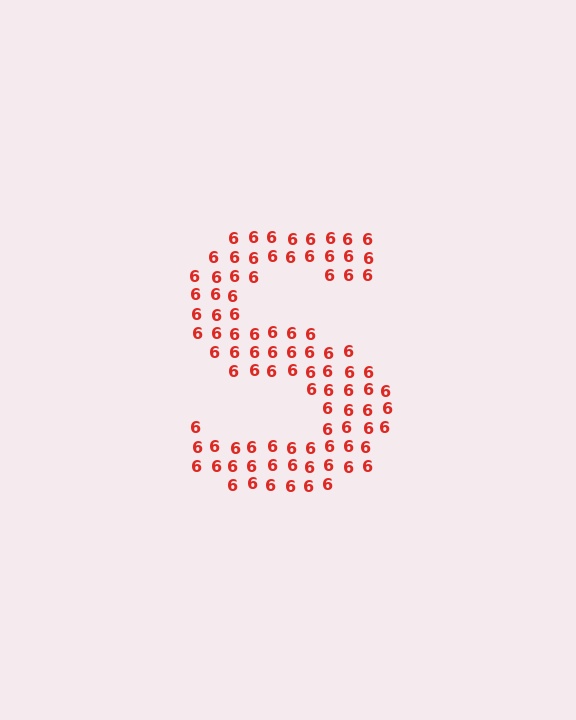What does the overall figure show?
The overall figure shows the letter S.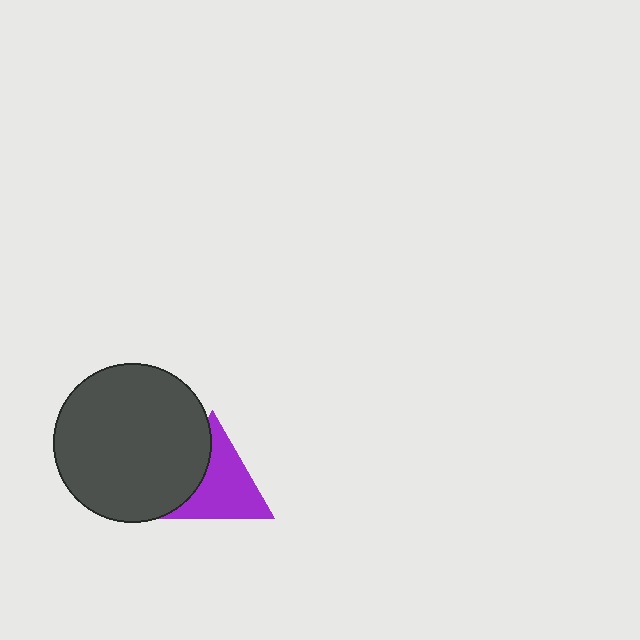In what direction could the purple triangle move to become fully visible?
The purple triangle could move right. That would shift it out from behind the dark gray circle entirely.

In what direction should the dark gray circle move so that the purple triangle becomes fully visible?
The dark gray circle should move left. That is the shortest direction to clear the overlap and leave the purple triangle fully visible.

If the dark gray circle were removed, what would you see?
You would see the complete purple triangle.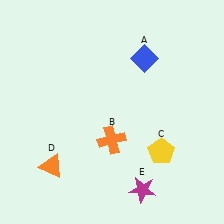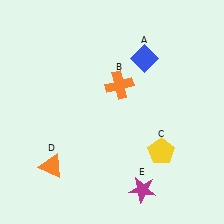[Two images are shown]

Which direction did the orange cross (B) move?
The orange cross (B) moved up.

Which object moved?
The orange cross (B) moved up.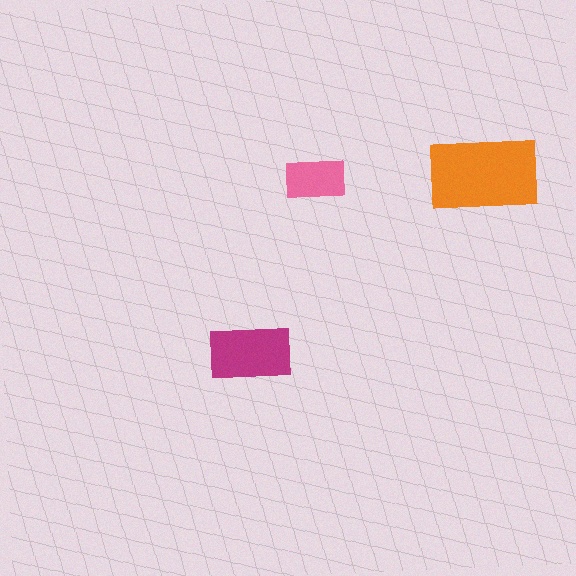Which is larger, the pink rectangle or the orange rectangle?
The orange one.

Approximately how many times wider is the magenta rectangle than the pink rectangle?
About 1.5 times wider.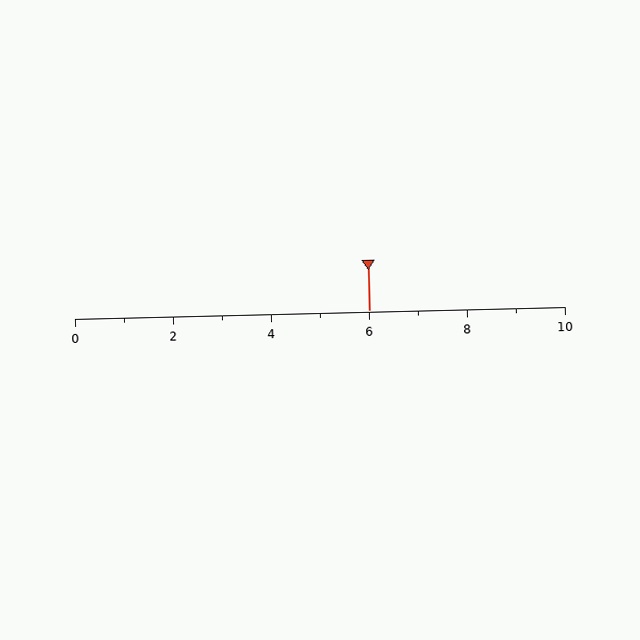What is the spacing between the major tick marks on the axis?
The major ticks are spaced 2 apart.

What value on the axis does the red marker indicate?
The marker indicates approximately 6.